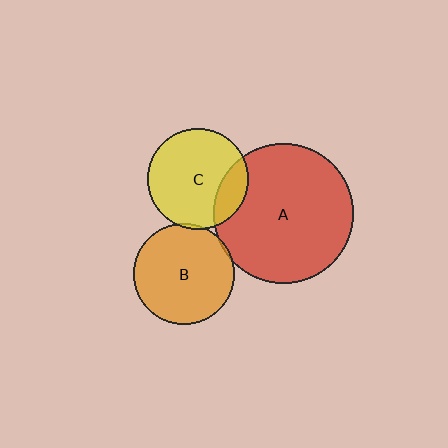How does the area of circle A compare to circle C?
Approximately 1.9 times.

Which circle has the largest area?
Circle A (red).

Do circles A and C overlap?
Yes.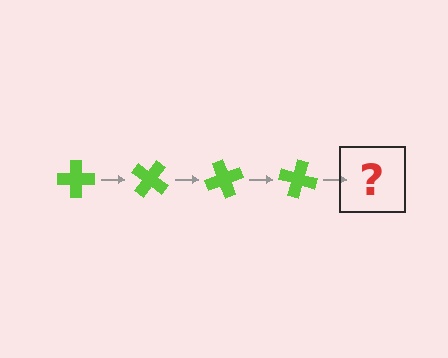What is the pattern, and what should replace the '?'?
The pattern is that the cross rotates 35 degrees each step. The '?' should be a lime cross rotated 140 degrees.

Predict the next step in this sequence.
The next step is a lime cross rotated 140 degrees.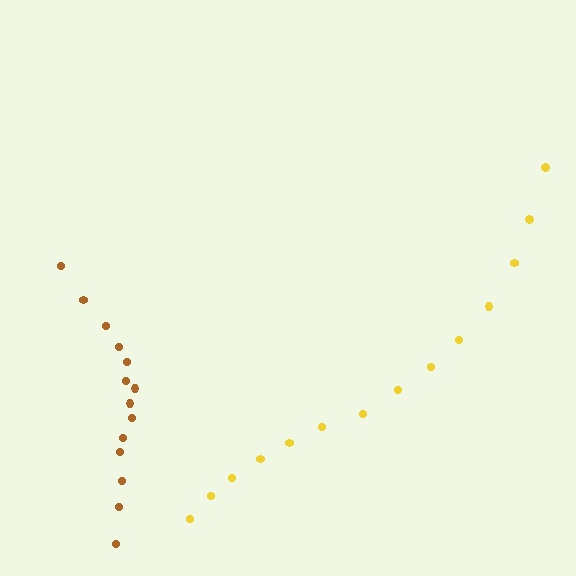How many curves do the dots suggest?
There are 2 distinct paths.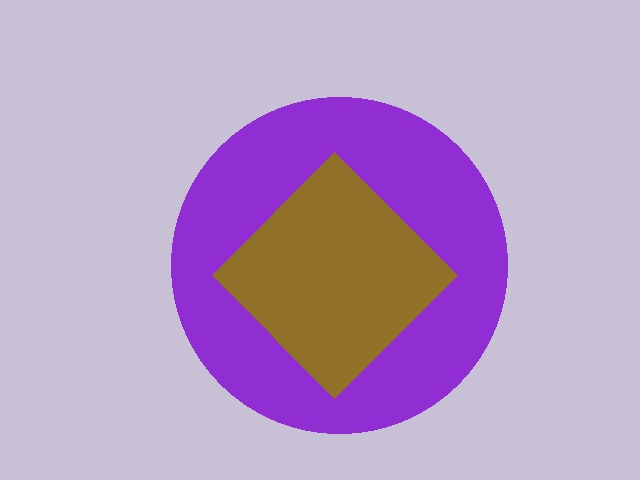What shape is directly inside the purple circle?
The brown diamond.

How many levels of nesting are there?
2.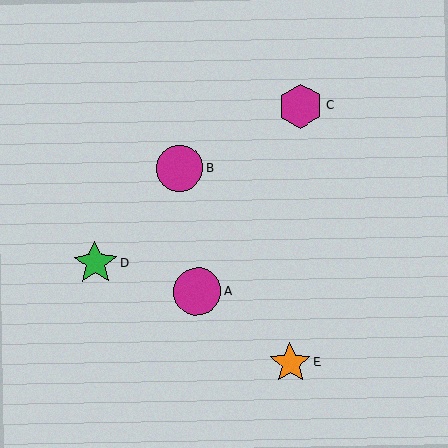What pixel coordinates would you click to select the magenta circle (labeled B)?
Click at (180, 168) to select the magenta circle B.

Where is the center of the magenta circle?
The center of the magenta circle is at (197, 292).